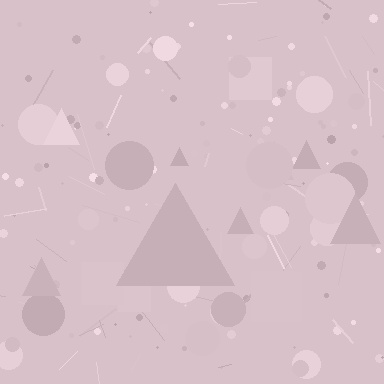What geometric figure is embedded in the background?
A triangle is embedded in the background.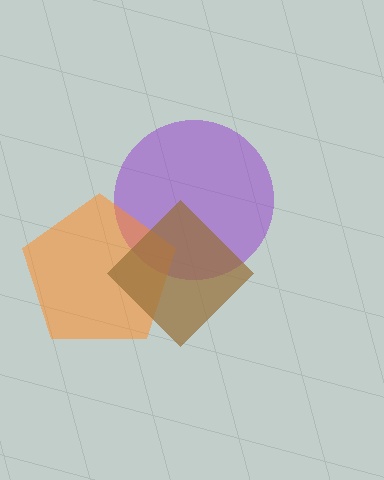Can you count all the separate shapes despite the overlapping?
Yes, there are 3 separate shapes.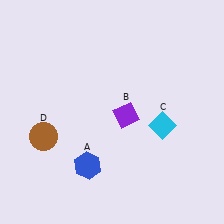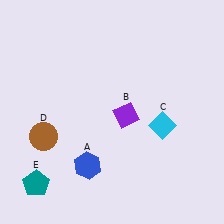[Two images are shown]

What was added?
A teal pentagon (E) was added in Image 2.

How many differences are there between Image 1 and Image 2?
There is 1 difference between the two images.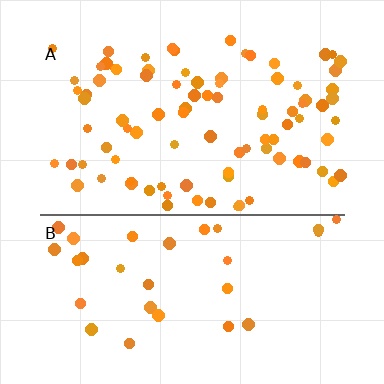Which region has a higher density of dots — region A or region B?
A (the top).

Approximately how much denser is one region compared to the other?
Approximately 2.8× — region A over region B.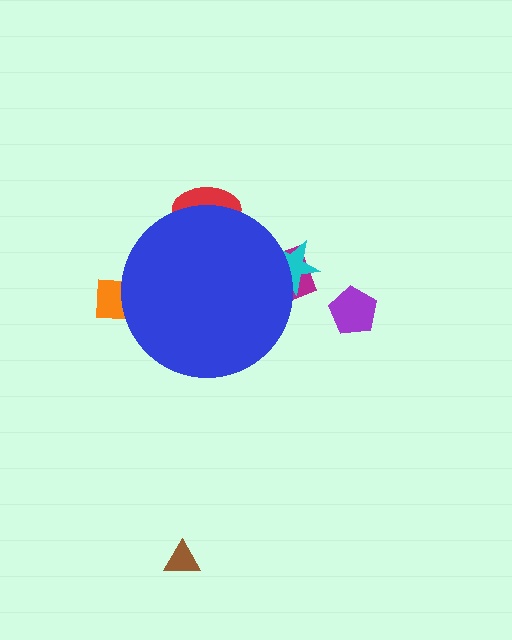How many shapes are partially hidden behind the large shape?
4 shapes are partially hidden.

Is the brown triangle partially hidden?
No, the brown triangle is fully visible.